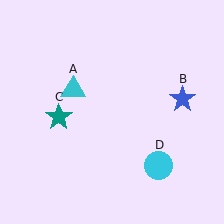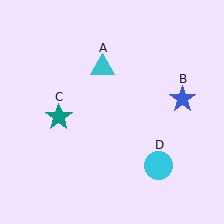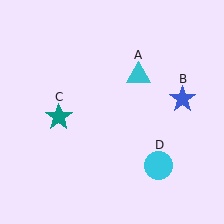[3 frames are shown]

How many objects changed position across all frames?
1 object changed position: cyan triangle (object A).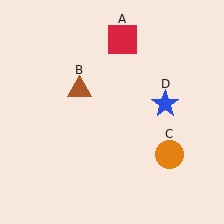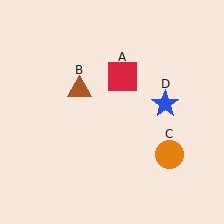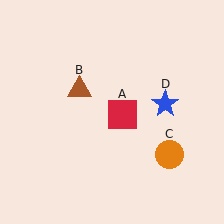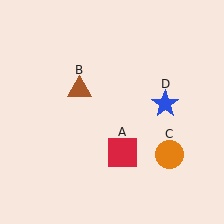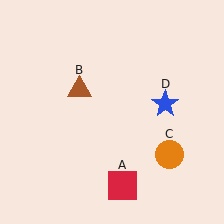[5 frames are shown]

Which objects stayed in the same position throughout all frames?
Brown triangle (object B) and orange circle (object C) and blue star (object D) remained stationary.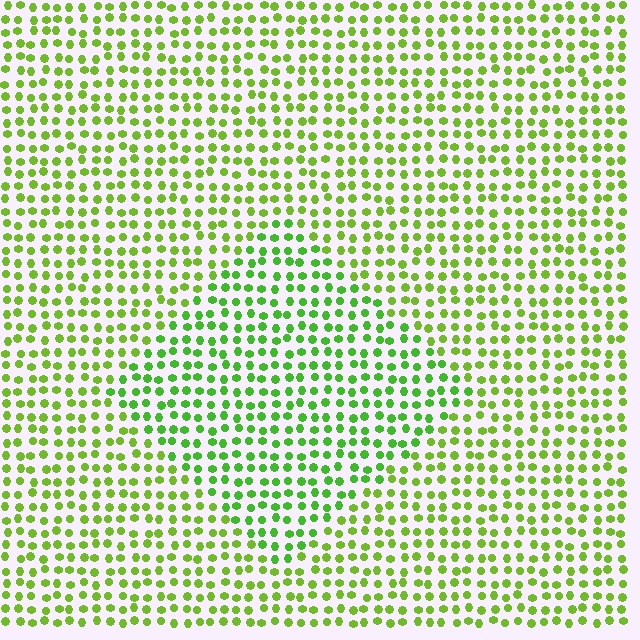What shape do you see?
I see a diamond.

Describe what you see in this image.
The image is filled with small lime elements in a uniform arrangement. A diamond-shaped region is visible where the elements are tinted to a slightly different hue, forming a subtle color boundary.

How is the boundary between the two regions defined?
The boundary is defined purely by a slight shift in hue (about 21 degrees). Spacing, size, and orientation are identical on both sides.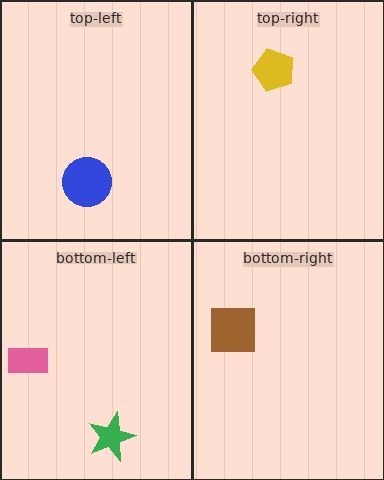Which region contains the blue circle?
The top-left region.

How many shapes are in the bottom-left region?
2.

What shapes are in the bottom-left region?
The pink rectangle, the green star.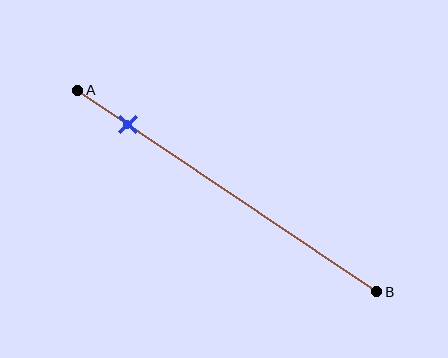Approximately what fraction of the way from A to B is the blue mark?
The blue mark is approximately 15% of the way from A to B.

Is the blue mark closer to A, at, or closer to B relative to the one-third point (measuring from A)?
The blue mark is closer to point A than the one-third point of segment AB.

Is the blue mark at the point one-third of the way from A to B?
No, the mark is at about 15% from A, not at the 33% one-third point.